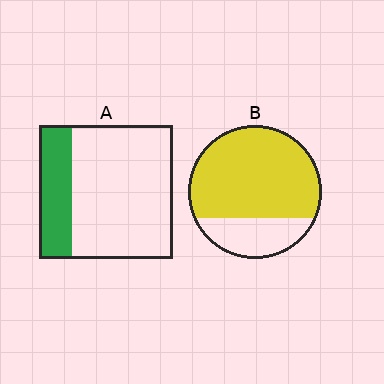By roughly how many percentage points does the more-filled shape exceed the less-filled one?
By roughly 50 percentage points (B over A).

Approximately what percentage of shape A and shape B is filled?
A is approximately 25% and B is approximately 75%.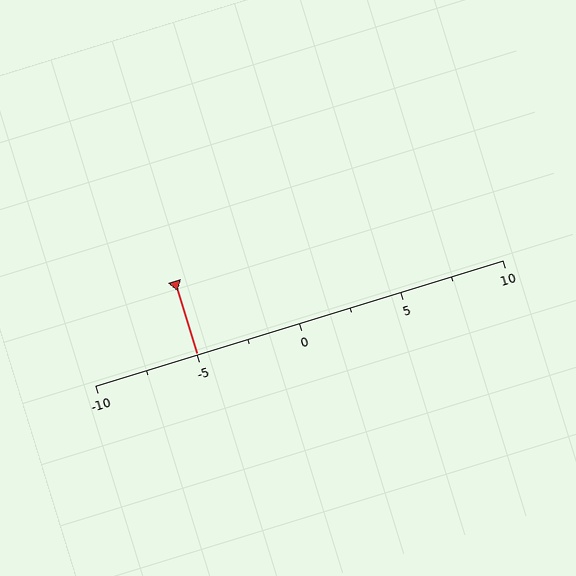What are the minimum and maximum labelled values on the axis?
The axis runs from -10 to 10.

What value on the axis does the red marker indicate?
The marker indicates approximately -5.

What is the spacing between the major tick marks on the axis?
The major ticks are spaced 5 apart.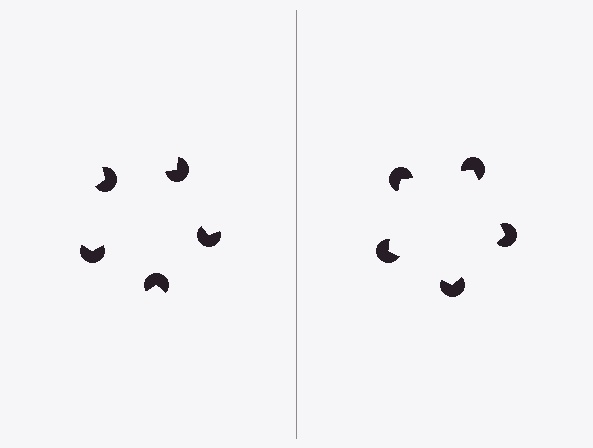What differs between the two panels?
The pac-man discs are positioned identically on both sides; only the wedge orientations differ. On the right they align to a pentagon; on the left they are misaligned.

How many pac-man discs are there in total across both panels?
10 — 5 on each side.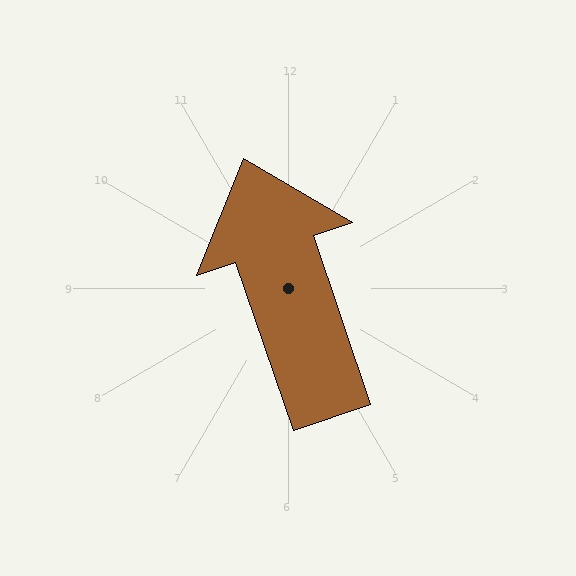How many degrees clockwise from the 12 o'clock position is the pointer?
Approximately 341 degrees.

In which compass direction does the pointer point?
North.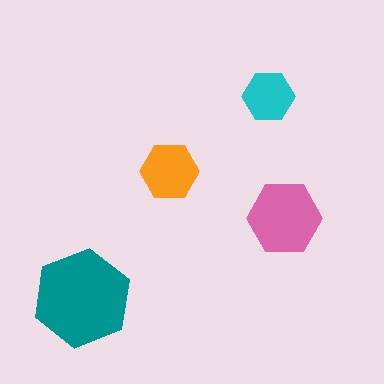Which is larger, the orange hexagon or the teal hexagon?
The teal one.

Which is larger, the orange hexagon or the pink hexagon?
The pink one.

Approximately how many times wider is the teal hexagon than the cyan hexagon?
About 2 times wider.